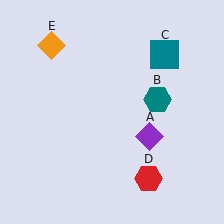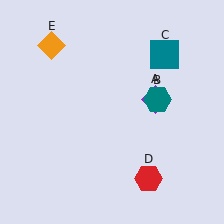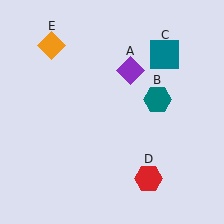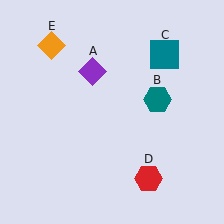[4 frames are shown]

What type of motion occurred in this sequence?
The purple diamond (object A) rotated counterclockwise around the center of the scene.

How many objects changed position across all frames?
1 object changed position: purple diamond (object A).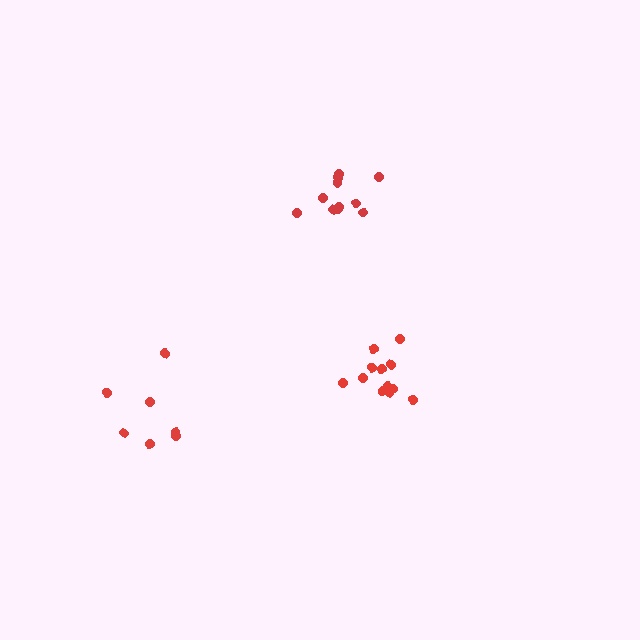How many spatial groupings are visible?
There are 3 spatial groupings.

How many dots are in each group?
Group 1: 12 dots, Group 2: 7 dots, Group 3: 11 dots (30 total).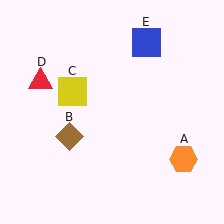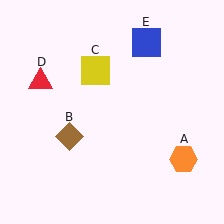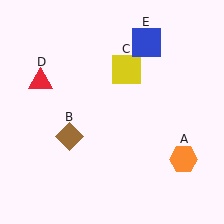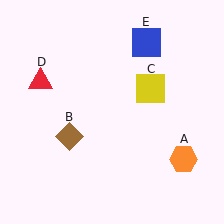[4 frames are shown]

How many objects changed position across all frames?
1 object changed position: yellow square (object C).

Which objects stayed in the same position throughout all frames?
Orange hexagon (object A) and brown diamond (object B) and red triangle (object D) and blue square (object E) remained stationary.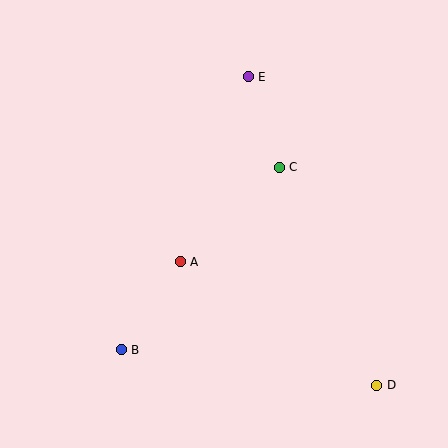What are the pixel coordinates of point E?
Point E is at (248, 77).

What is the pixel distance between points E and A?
The distance between E and A is 197 pixels.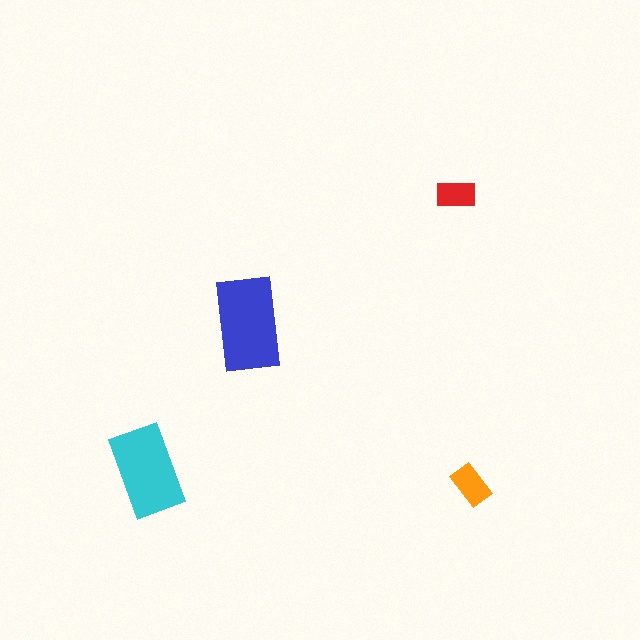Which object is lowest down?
The orange rectangle is bottommost.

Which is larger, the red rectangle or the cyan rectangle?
The cyan one.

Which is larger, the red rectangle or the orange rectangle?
The orange one.